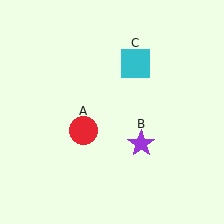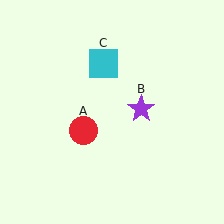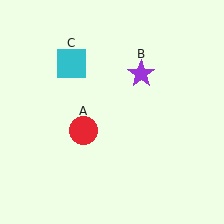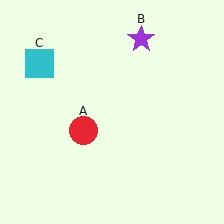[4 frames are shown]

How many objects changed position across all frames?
2 objects changed position: purple star (object B), cyan square (object C).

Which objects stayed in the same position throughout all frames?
Red circle (object A) remained stationary.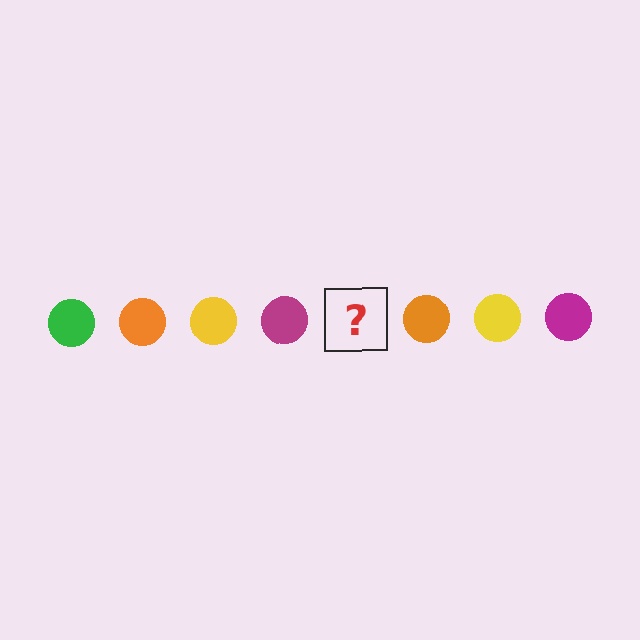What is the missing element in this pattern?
The missing element is a green circle.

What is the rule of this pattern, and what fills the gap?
The rule is that the pattern cycles through green, orange, yellow, magenta circles. The gap should be filled with a green circle.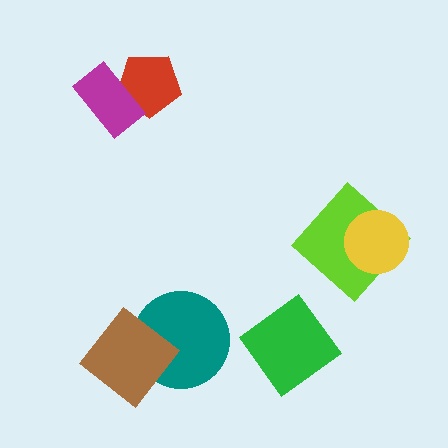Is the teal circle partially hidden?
Yes, it is partially covered by another shape.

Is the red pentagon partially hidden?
Yes, it is partially covered by another shape.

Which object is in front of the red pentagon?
The magenta rectangle is in front of the red pentagon.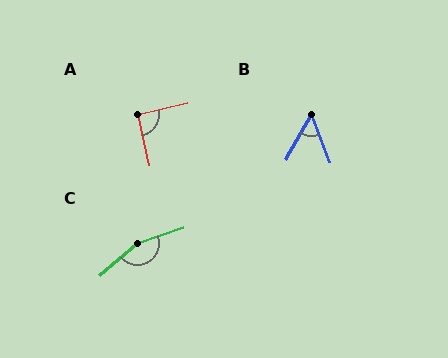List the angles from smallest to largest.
B (51°), A (91°), C (159°).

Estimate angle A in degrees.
Approximately 91 degrees.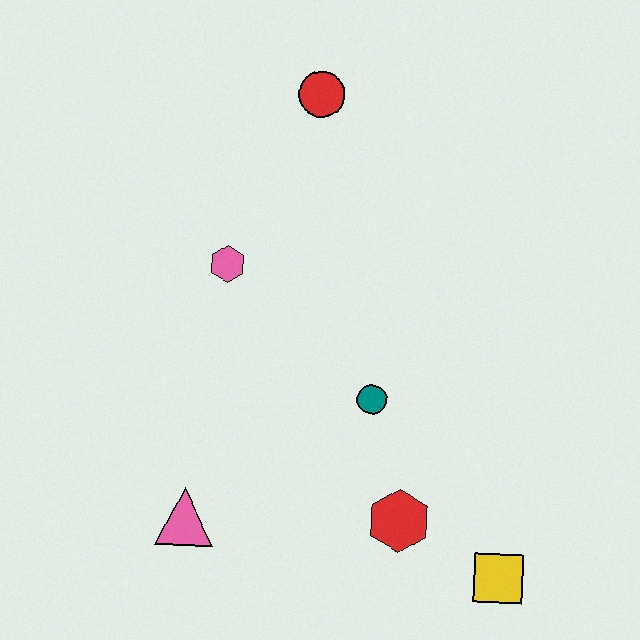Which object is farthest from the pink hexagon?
The yellow square is farthest from the pink hexagon.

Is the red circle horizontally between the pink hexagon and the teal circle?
Yes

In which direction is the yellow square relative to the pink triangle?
The yellow square is to the right of the pink triangle.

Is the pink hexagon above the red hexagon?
Yes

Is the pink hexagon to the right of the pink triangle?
Yes